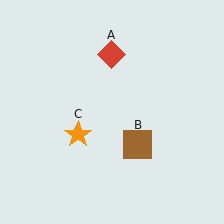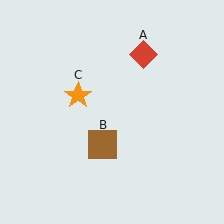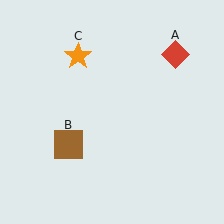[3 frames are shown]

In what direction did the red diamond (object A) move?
The red diamond (object A) moved right.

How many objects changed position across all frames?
3 objects changed position: red diamond (object A), brown square (object B), orange star (object C).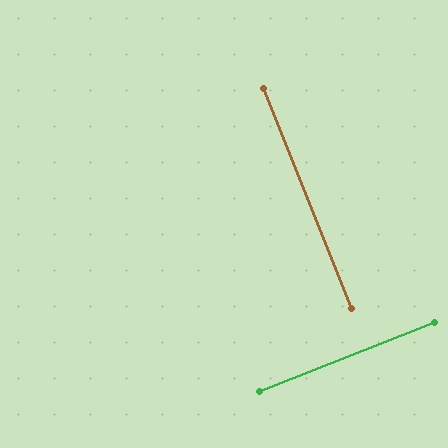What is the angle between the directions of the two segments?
Approximately 90 degrees.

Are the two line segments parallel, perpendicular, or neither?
Perpendicular — they meet at approximately 90°.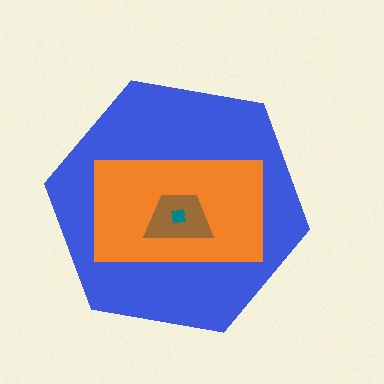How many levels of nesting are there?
4.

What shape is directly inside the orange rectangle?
The brown trapezoid.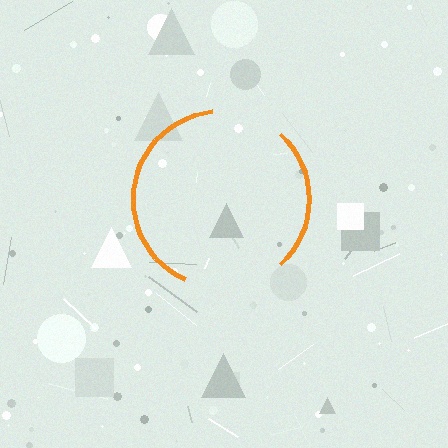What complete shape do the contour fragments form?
The contour fragments form a circle.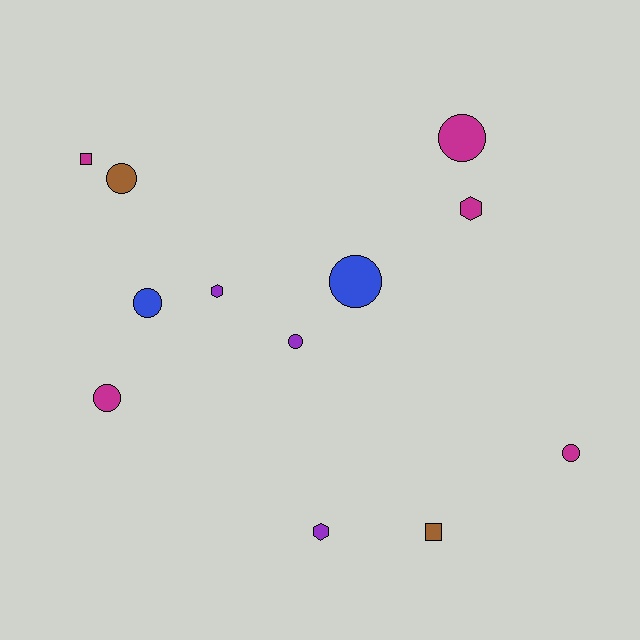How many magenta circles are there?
There are 3 magenta circles.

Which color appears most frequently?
Magenta, with 5 objects.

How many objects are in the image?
There are 12 objects.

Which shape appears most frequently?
Circle, with 7 objects.